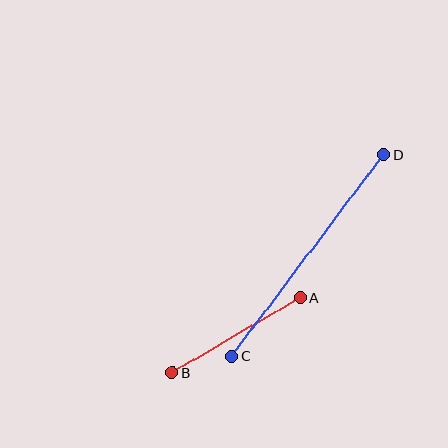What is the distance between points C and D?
The distance is approximately 253 pixels.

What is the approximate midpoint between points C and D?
The midpoint is at approximately (308, 255) pixels.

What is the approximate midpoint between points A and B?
The midpoint is at approximately (236, 335) pixels.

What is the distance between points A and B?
The distance is approximately 149 pixels.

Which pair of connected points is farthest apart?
Points C and D are farthest apart.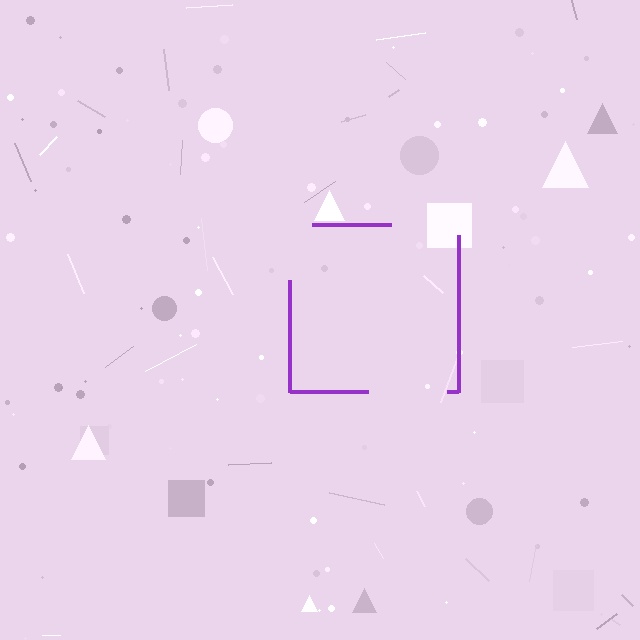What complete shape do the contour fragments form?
The contour fragments form a square.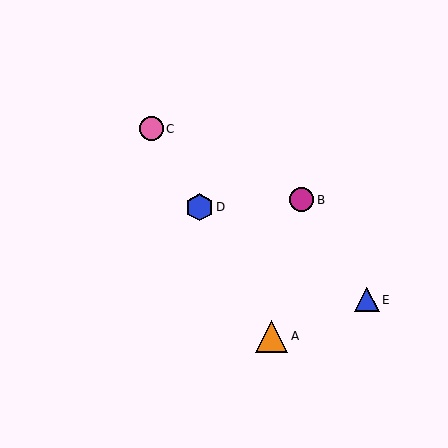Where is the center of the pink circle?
The center of the pink circle is at (151, 129).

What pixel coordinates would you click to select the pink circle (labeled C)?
Click at (151, 129) to select the pink circle C.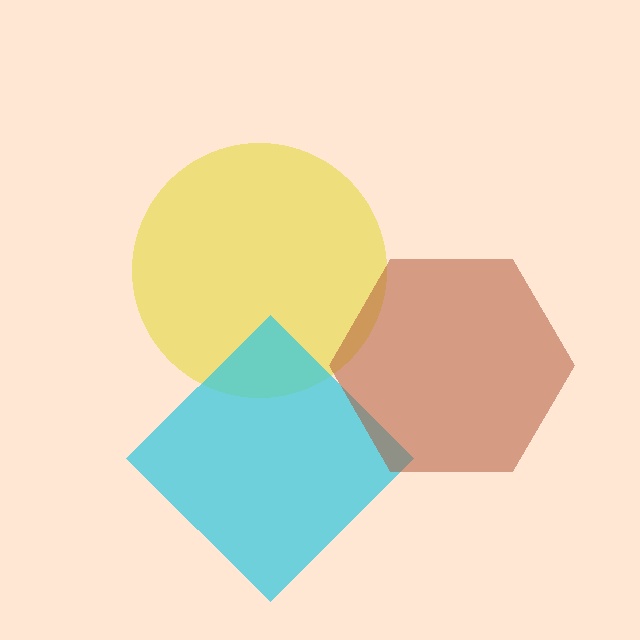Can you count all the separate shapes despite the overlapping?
Yes, there are 3 separate shapes.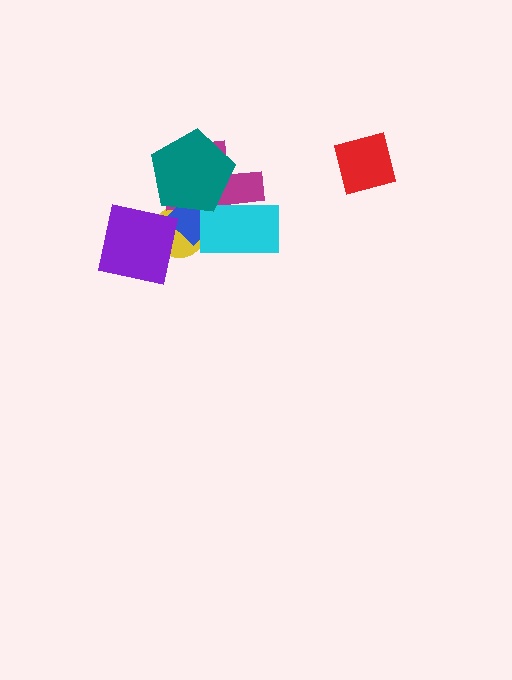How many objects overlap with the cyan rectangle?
3 objects overlap with the cyan rectangle.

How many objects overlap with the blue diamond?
4 objects overlap with the blue diamond.